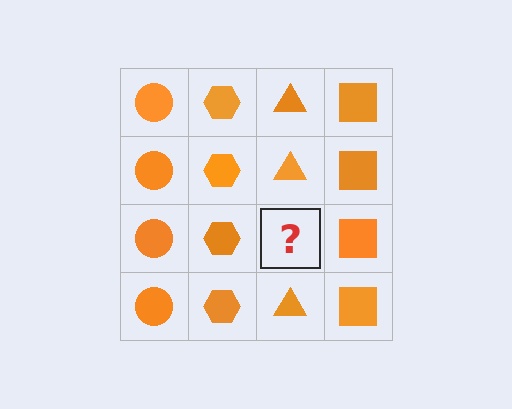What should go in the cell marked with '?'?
The missing cell should contain an orange triangle.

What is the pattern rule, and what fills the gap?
The rule is that each column has a consistent shape. The gap should be filled with an orange triangle.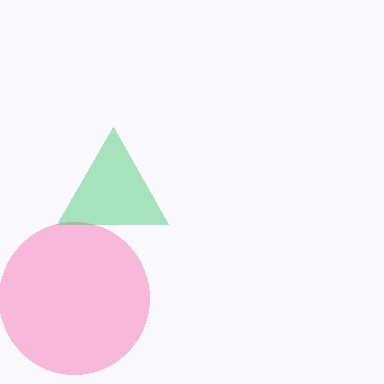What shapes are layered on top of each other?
The layered shapes are: a pink circle, a green triangle.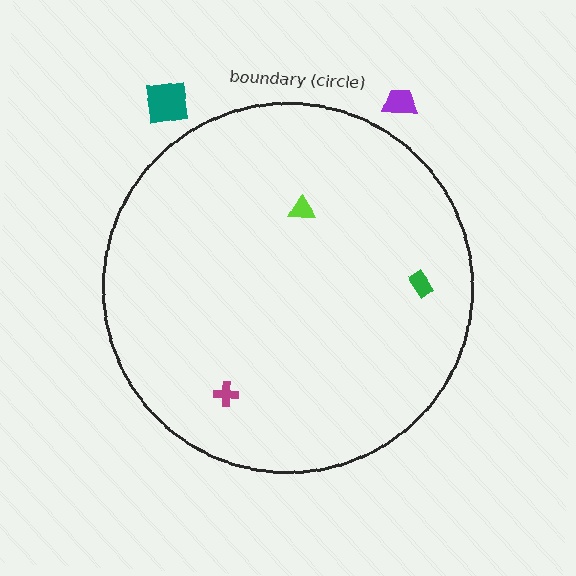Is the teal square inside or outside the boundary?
Outside.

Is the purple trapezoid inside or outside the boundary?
Outside.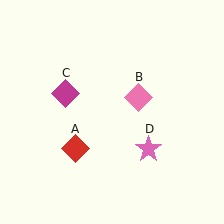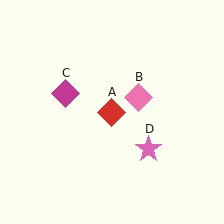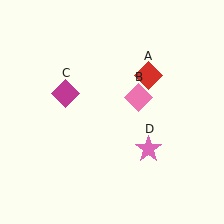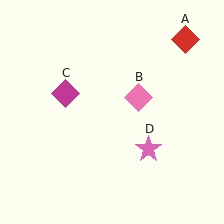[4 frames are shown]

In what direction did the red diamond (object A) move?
The red diamond (object A) moved up and to the right.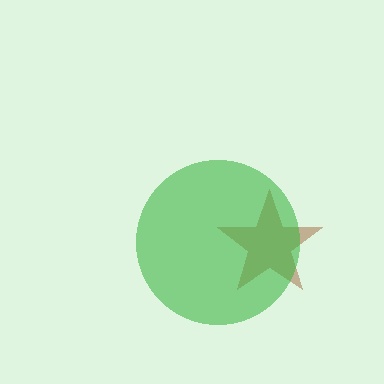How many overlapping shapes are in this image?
There are 2 overlapping shapes in the image.